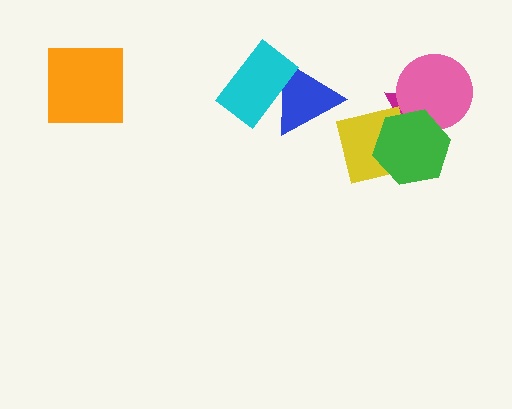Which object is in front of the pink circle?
The green hexagon is in front of the pink circle.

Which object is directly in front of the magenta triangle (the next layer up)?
The yellow square is directly in front of the magenta triangle.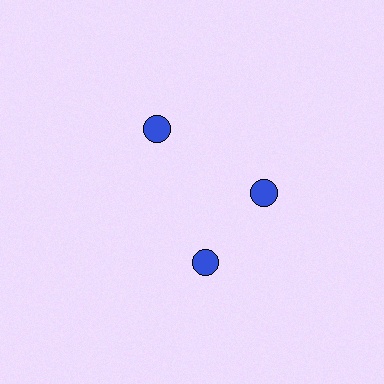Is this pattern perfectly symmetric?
No. The 3 blue circles are arranged in a ring, but one element near the 7 o'clock position is rotated out of alignment along the ring, breaking the 3-fold rotational symmetry.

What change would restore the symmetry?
The symmetry would be restored by rotating it back into even spacing with its neighbors so that all 3 circles sit at equal angles and equal distance from the center.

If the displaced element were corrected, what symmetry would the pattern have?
It would have 3-fold rotational symmetry — the pattern would map onto itself every 120 degrees.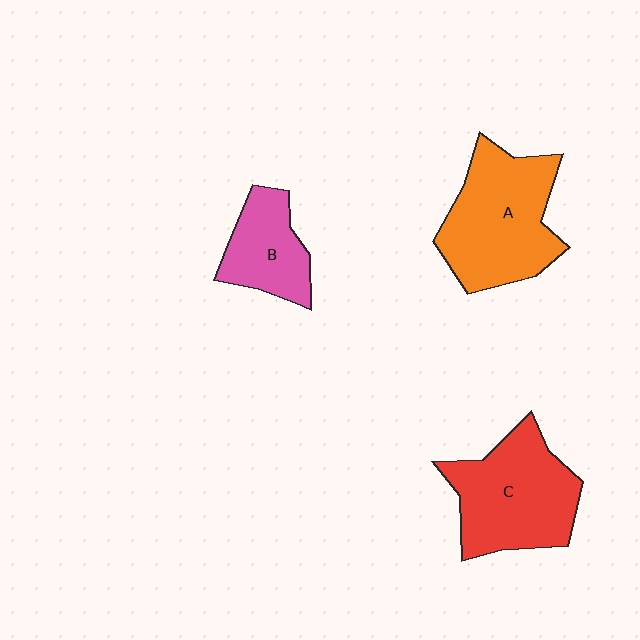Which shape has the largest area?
Shape A (orange).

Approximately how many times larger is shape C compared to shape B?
Approximately 1.7 times.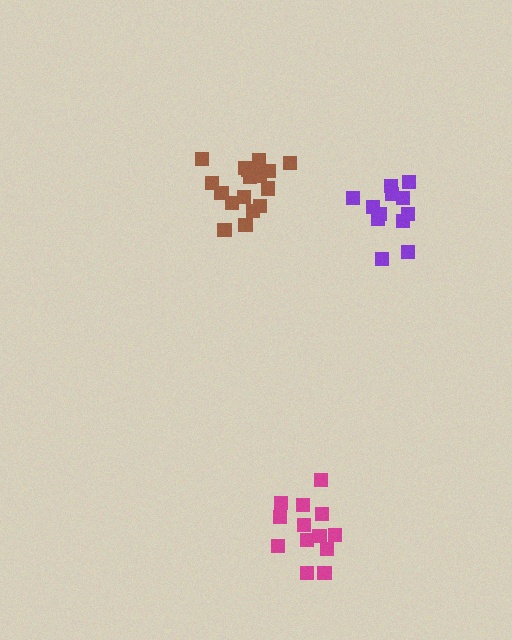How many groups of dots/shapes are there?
There are 3 groups.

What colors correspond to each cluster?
The clusters are colored: magenta, purple, brown.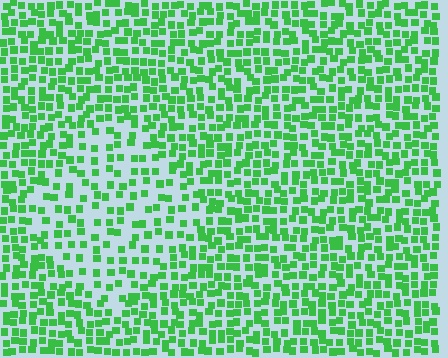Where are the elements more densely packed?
The elements are more densely packed outside the diamond boundary.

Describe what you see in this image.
The image contains small green elements arranged at two different densities. A diamond-shaped region is visible where the elements are less densely packed than the surrounding area.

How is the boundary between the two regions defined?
The boundary is defined by a change in element density (approximately 1.8x ratio). All elements are the same color, size, and shape.